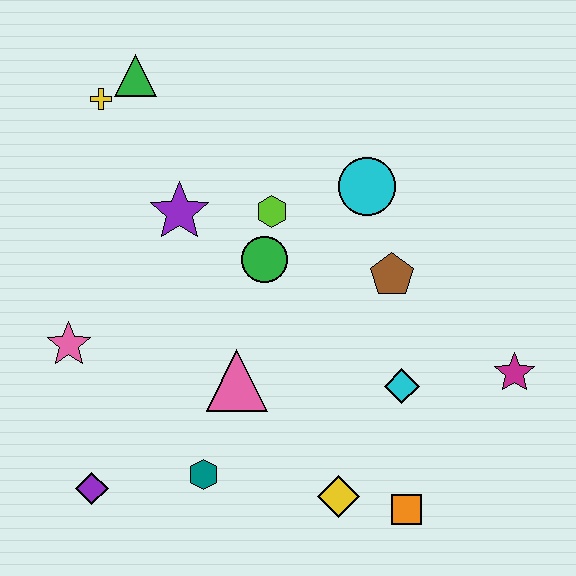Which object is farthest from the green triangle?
The orange square is farthest from the green triangle.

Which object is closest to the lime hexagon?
The green circle is closest to the lime hexagon.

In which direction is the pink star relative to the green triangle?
The pink star is below the green triangle.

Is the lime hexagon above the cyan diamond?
Yes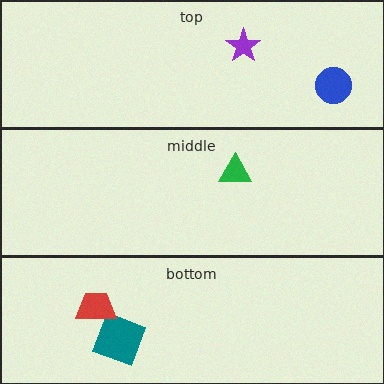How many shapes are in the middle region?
1.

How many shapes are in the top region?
2.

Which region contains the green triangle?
The middle region.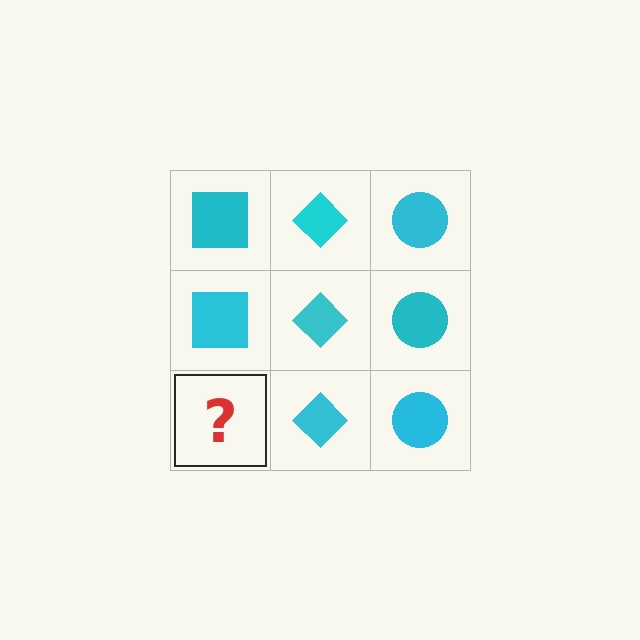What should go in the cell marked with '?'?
The missing cell should contain a cyan square.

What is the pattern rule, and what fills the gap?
The rule is that each column has a consistent shape. The gap should be filled with a cyan square.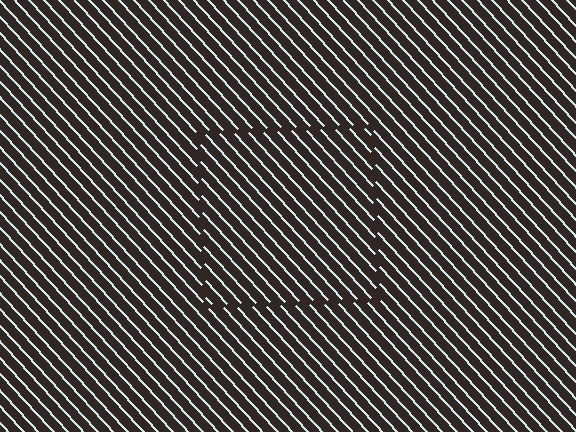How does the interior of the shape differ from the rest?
The interior of the shape contains the same grating, shifted by half a period — the contour is defined by the phase discontinuity where line-ends from the inner and outer gratings abut.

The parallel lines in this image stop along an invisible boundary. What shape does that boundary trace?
An illusory square. The interior of the shape contains the same grating, shifted by half a period — the contour is defined by the phase discontinuity where line-ends from the inner and outer gratings abut.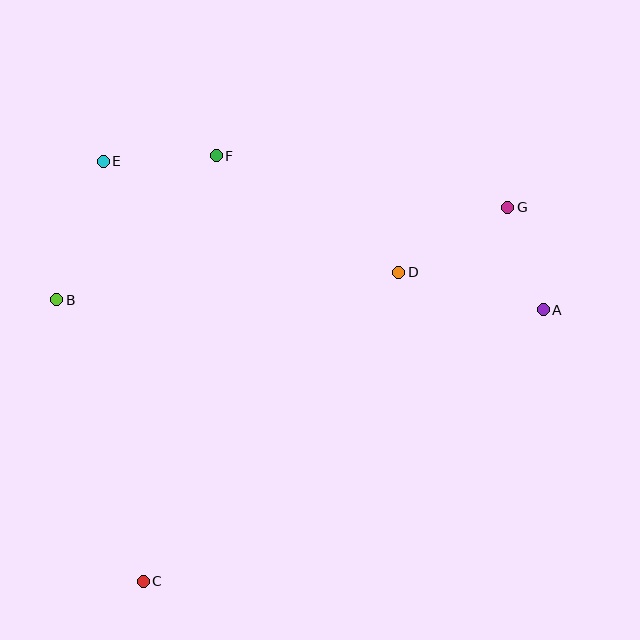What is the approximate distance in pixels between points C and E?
The distance between C and E is approximately 422 pixels.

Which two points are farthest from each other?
Points C and G are farthest from each other.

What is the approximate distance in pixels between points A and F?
The distance between A and F is approximately 362 pixels.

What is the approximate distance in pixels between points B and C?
The distance between B and C is approximately 294 pixels.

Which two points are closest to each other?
Points A and G are closest to each other.